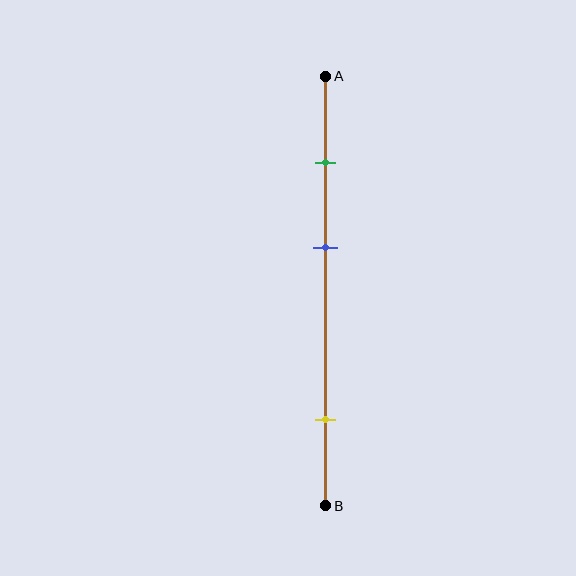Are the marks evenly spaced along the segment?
No, the marks are not evenly spaced.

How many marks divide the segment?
There are 3 marks dividing the segment.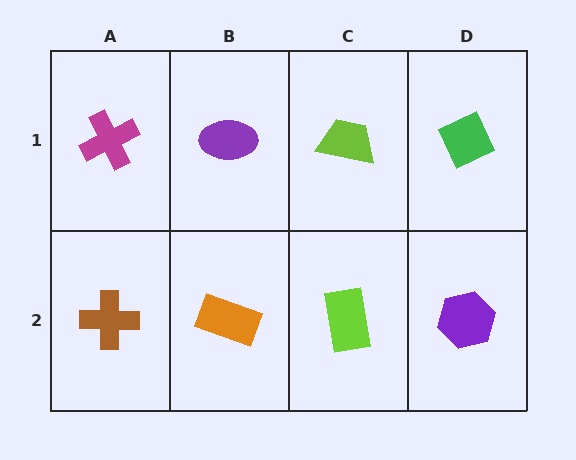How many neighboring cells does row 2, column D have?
2.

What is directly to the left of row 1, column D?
A lime trapezoid.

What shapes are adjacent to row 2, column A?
A magenta cross (row 1, column A), an orange rectangle (row 2, column B).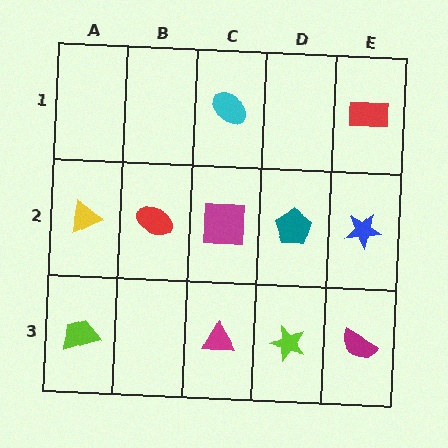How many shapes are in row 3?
4 shapes.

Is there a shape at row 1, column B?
No, that cell is empty.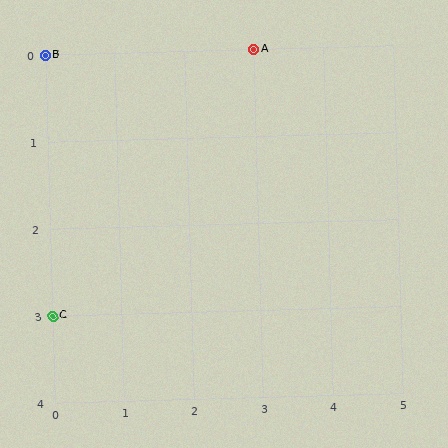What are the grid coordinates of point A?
Point A is at grid coordinates (3, 0).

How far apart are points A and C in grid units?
Points A and C are 3 columns and 3 rows apart (about 4.2 grid units diagonally).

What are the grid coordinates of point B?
Point B is at grid coordinates (0, 0).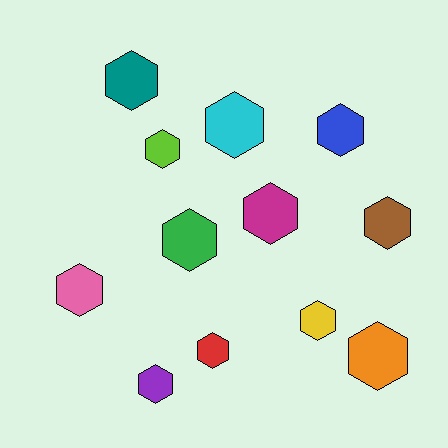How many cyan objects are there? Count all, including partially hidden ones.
There is 1 cyan object.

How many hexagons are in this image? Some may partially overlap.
There are 12 hexagons.